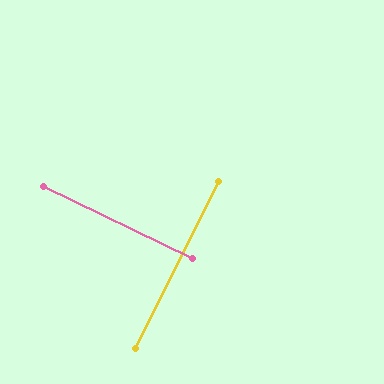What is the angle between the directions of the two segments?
Approximately 89 degrees.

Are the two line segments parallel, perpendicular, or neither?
Perpendicular — they meet at approximately 89°.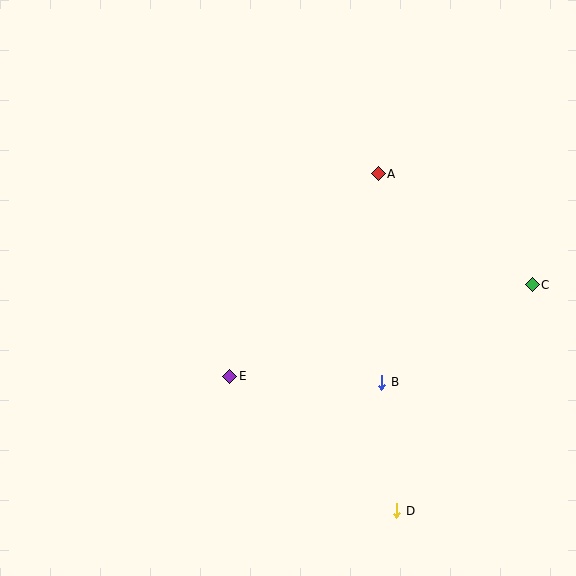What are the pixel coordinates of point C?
Point C is at (532, 285).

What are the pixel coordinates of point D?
Point D is at (397, 511).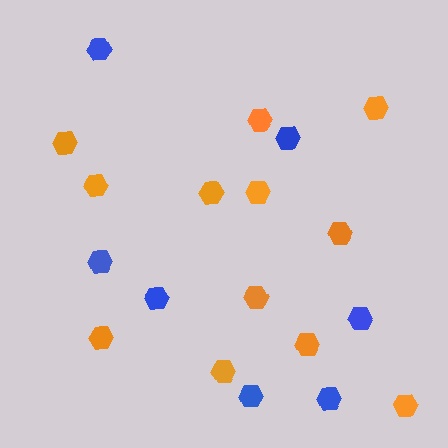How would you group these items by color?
There are 2 groups: one group of orange hexagons (12) and one group of blue hexagons (7).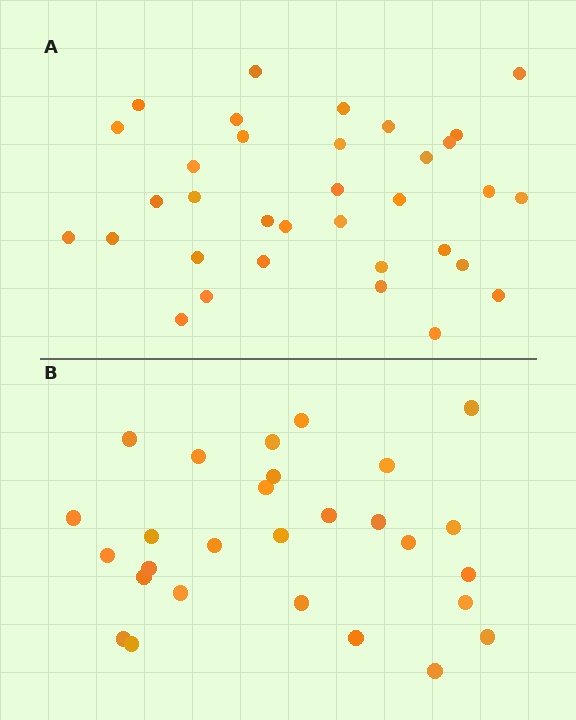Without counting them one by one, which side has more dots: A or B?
Region A (the top region) has more dots.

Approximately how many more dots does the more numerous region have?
Region A has about 6 more dots than region B.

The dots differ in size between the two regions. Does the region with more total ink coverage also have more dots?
No. Region B has more total ink coverage because its dots are larger, but region A actually contains more individual dots. Total area can be misleading — the number of items is what matters here.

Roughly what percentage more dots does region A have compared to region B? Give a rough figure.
About 20% more.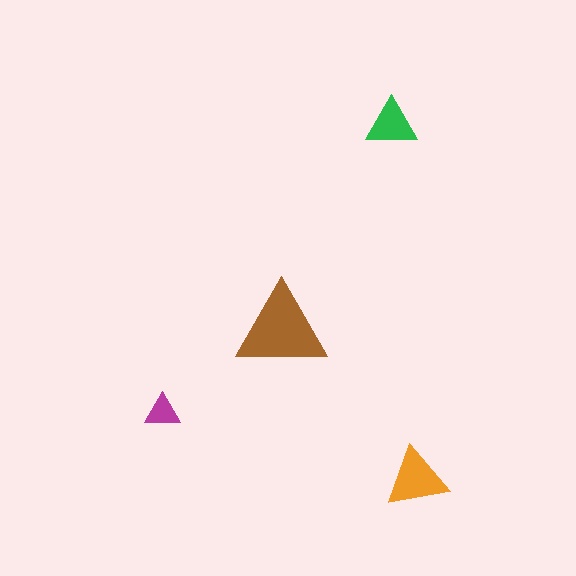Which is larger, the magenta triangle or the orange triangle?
The orange one.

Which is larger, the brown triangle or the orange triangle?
The brown one.